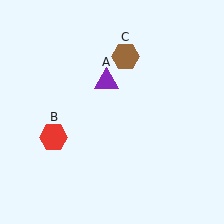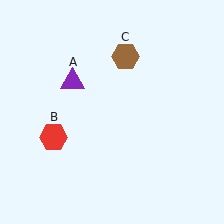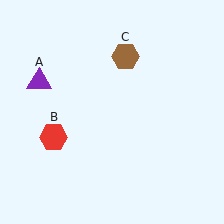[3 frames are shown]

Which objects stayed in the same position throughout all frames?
Red hexagon (object B) and brown hexagon (object C) remained stationary.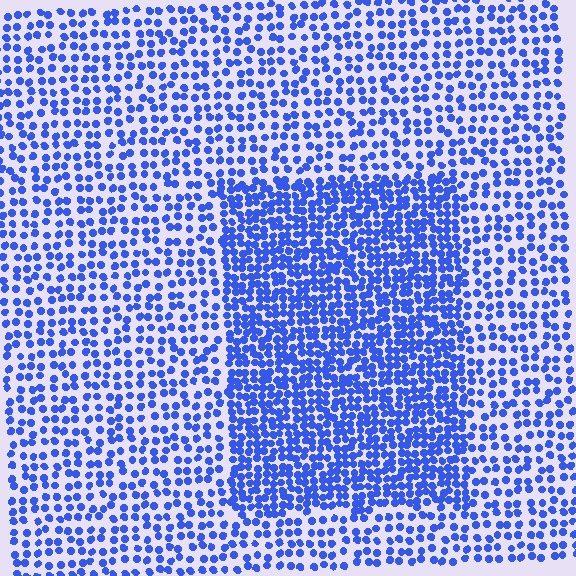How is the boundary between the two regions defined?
The boundary is defined by a change in element density (approximately 1.9x ratio). All elements are the same color, size, and shape.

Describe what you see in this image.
The image contains small blue elements arranged at two different densities. A rectangle-shaped region is visible where the elements are more densely packed than the surrounding area.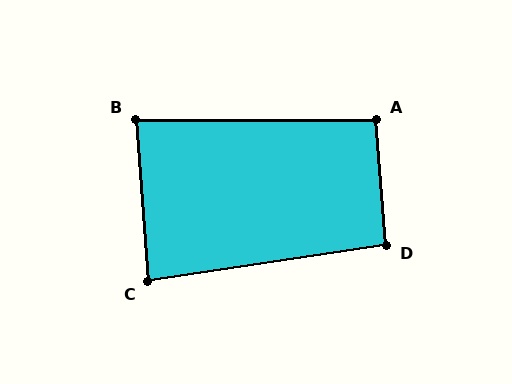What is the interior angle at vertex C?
Approximately 86 degrees (approximately right).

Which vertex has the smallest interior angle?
B, at approximately 86 degrees.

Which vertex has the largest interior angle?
D, at approximately 94 degrees.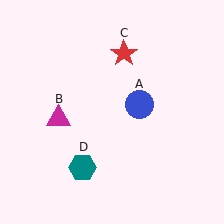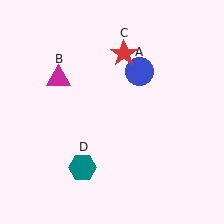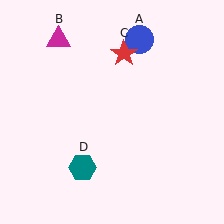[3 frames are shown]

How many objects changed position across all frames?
2 objects changed position: blue circle (object A), magenta triangle (object B).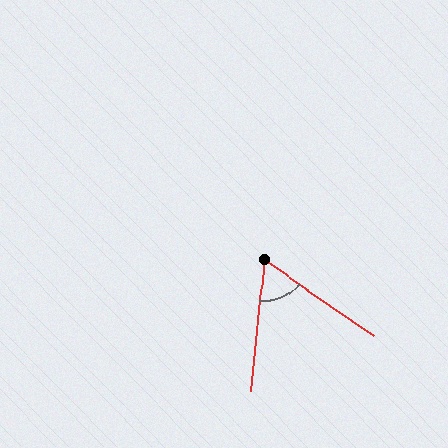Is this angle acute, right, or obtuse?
It is acute.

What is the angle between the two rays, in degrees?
Approximately 61 degrees.